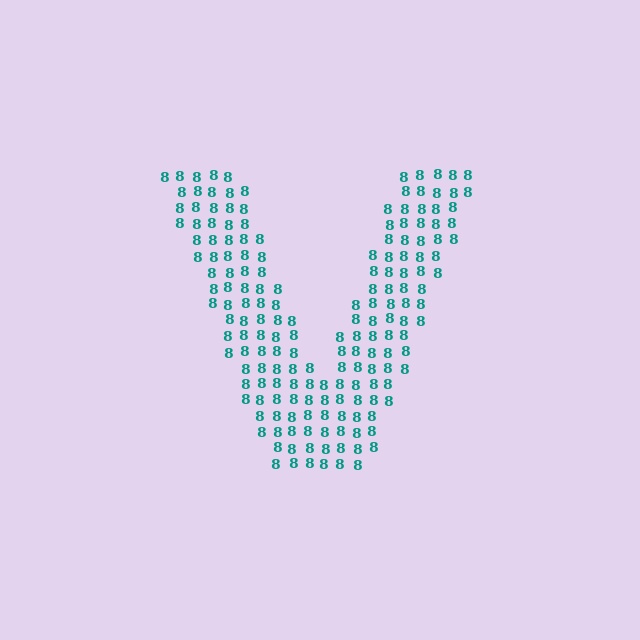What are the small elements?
The small elements are digit 8's.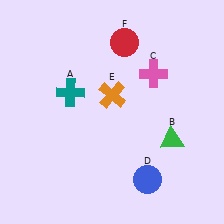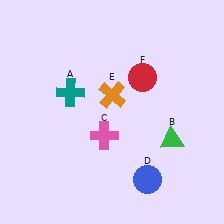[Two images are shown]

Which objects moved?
The objects that moved are: the pink cross (C), the red circle (F).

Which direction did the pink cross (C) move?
The pink cross (C) moved down.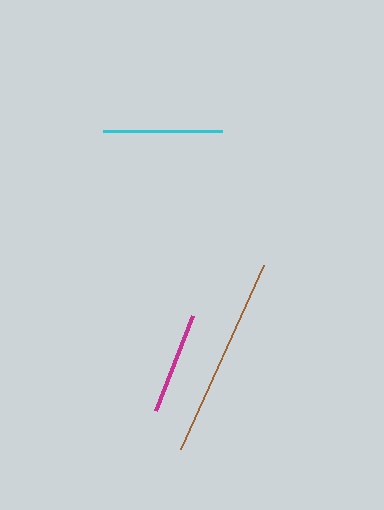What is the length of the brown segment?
The brown segment is approximately 202 pixels long.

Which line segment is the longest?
The brown line is the longest at approximately 202 pixels.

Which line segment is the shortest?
The magenta line is the shortest at approximately 102 pixels.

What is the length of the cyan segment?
The cyan segment is approximately 118 pixels long.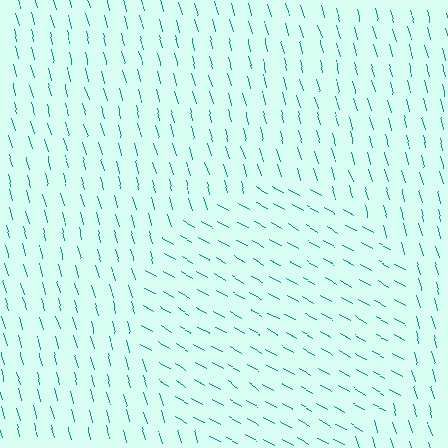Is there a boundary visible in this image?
Yes, there is a texture boundary formed by a change in line orientation.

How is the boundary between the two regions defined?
The boundary is defined purely by a change in line orientation (approximately 45 degrees difference). All lines are the same color and thickness.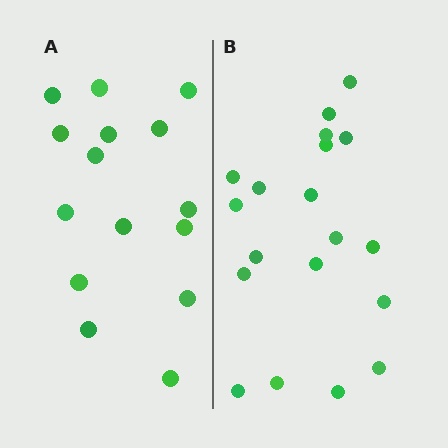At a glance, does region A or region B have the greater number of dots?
Region B (the right region) has more dots.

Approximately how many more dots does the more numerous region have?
Region B has about 4 more dots than region A.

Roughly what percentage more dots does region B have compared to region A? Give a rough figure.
About 25% more.